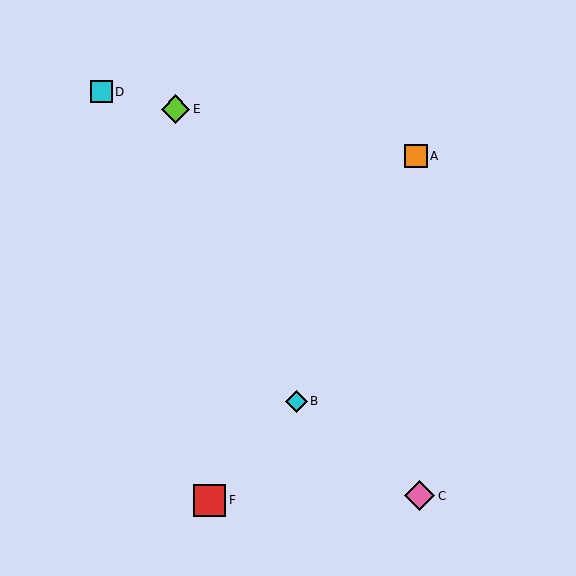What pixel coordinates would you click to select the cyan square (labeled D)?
Click at (101, 92) to select the cyan square D.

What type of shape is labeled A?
Shape A is an orange square.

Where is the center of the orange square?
The center of the orange square is at (416, 156).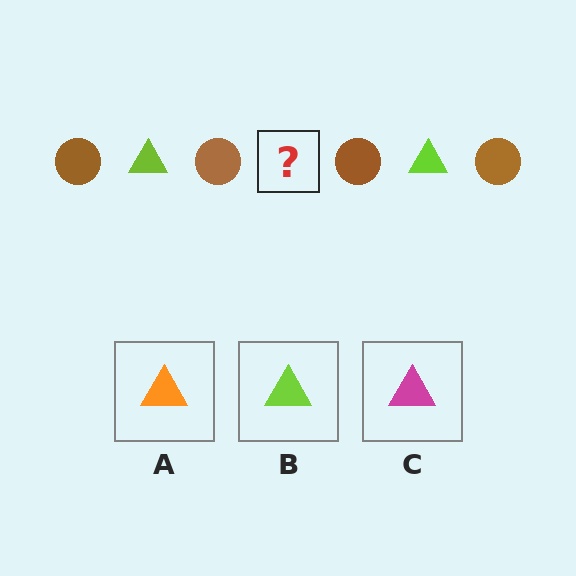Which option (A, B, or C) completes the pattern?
B.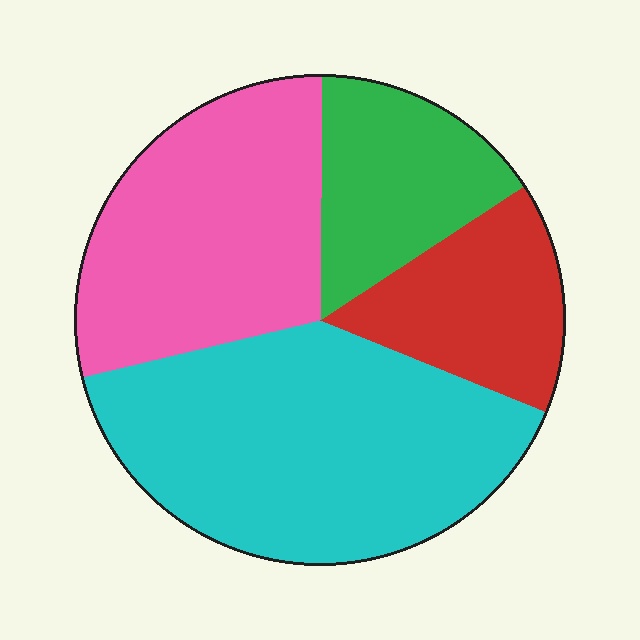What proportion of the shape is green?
Green takes up about one sixth (1/6) of the shape.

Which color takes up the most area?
Cyan, at roughly 40%.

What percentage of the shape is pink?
Pink covers roughly 30% of the shape.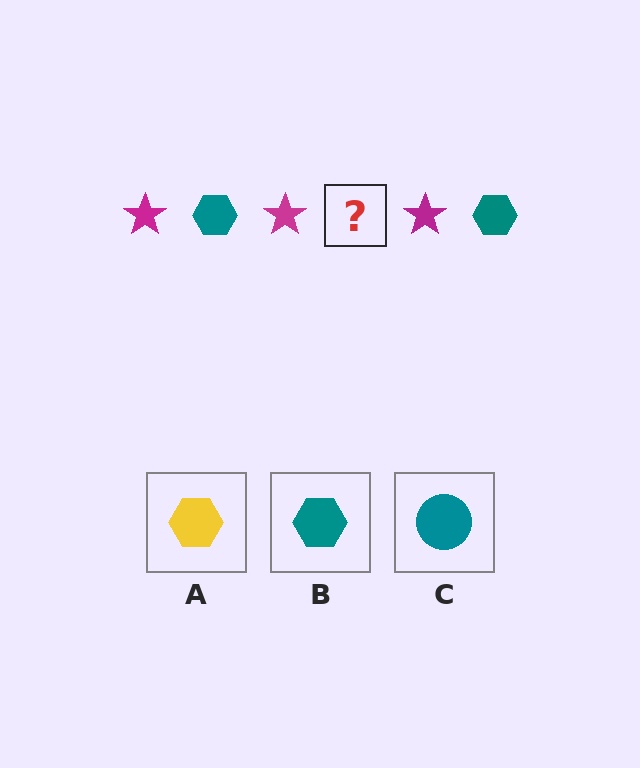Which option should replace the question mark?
Option B.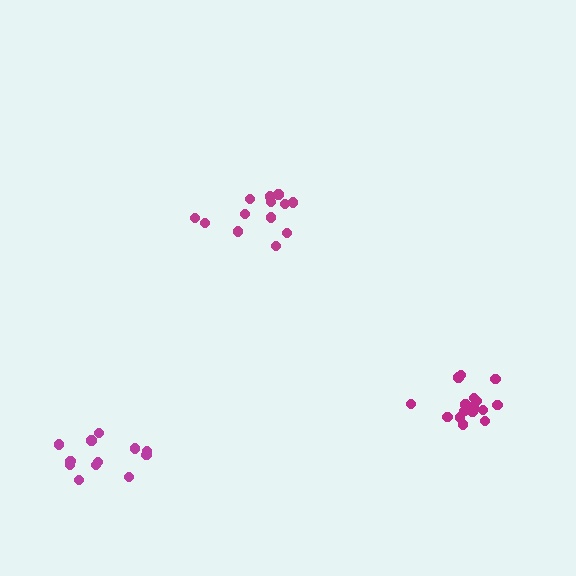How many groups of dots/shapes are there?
There are 3 groups.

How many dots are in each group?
Group 1: 13 dots, Group 2: 17 dots, Group 3: 12 dots (42 total).